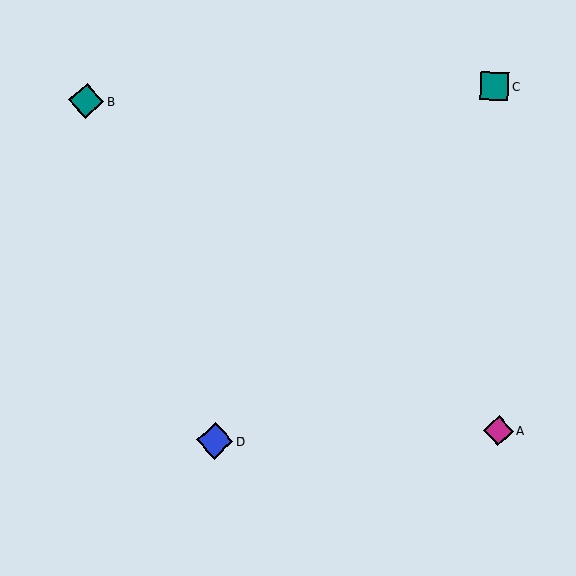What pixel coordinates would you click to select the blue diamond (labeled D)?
Click at (215, 441) to select the blue diamond D.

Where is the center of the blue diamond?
The center of the blue diamond is at (215, 441).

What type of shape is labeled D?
Shape D is a blue diamond.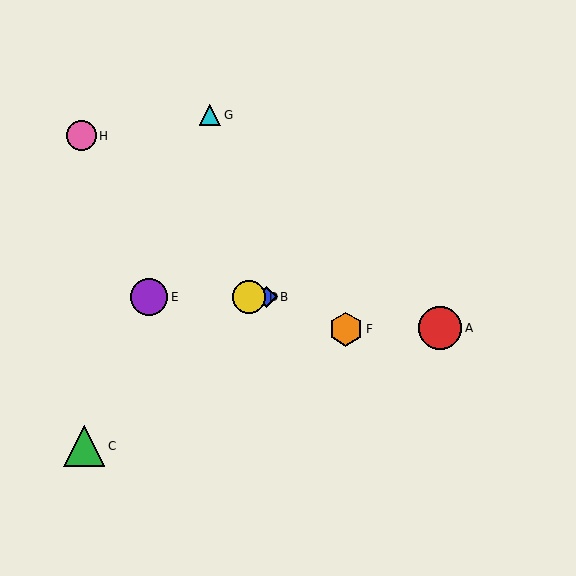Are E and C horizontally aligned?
No, E is at y≈297 and C is at y≈446.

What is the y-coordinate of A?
Object A is at y≈328.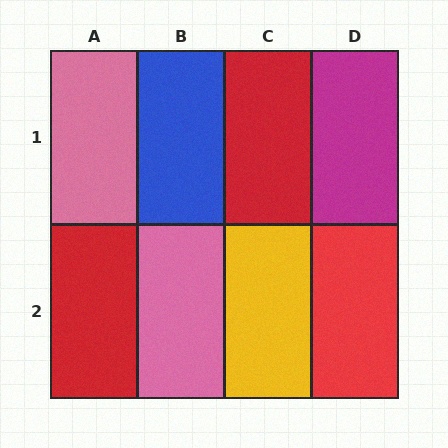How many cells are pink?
2 cells are pink.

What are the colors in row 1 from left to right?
Pink, blue, red, magenta.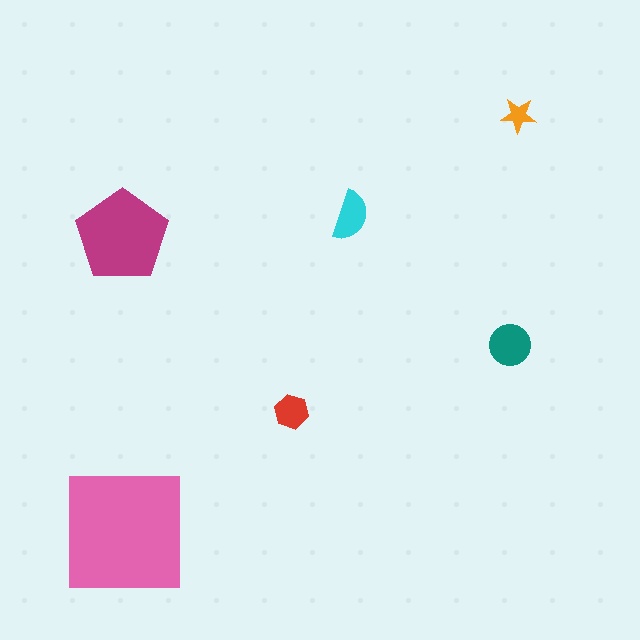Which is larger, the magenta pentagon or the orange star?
The magenta pentagon.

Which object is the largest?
The pink square.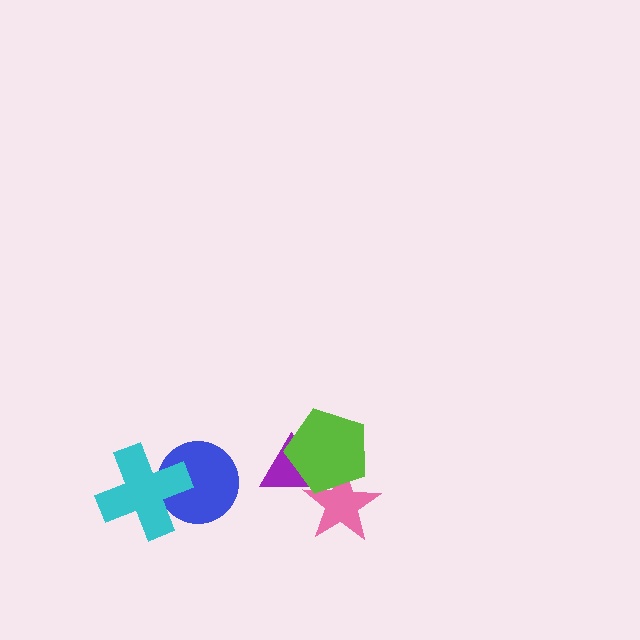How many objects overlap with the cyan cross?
1 object overlaps with the cyan cross.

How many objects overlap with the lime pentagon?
2 objects overlap with the lime pentagon.